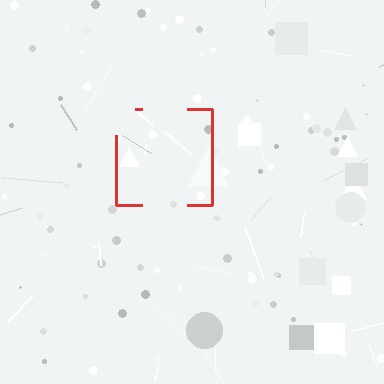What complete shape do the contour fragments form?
The contour fragments form a square.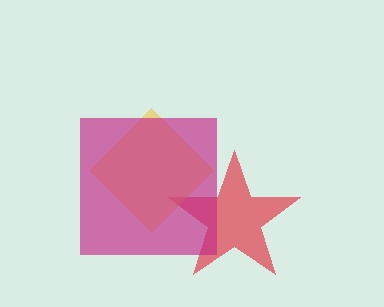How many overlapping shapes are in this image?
There are 3 overlapping shapes in the image.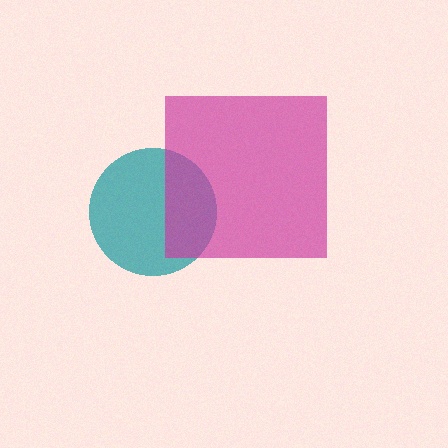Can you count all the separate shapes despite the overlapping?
Yes, there are 2 separate shapes.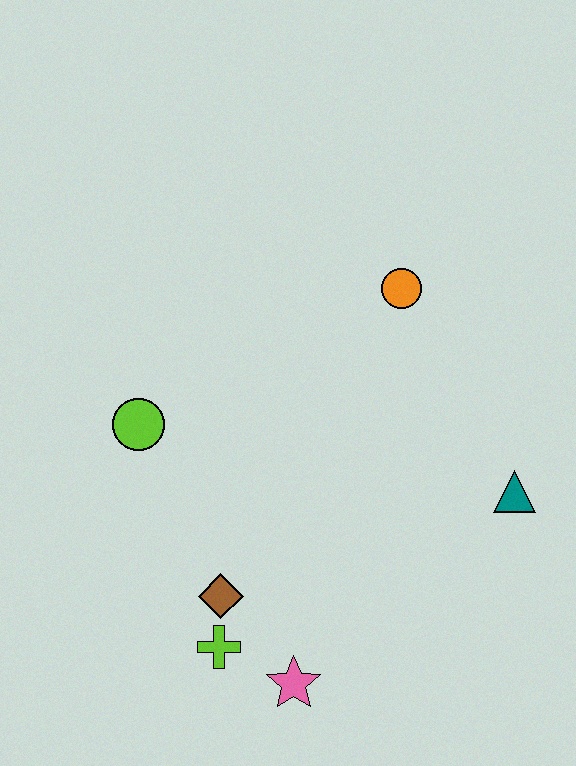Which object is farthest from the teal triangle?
The lime circle is farthest from the teal triangle.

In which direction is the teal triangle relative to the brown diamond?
The teal triangle is to the right of the brown diamond.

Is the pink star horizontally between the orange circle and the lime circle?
Yes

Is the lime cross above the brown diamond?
No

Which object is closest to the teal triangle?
The orange circle is closest to the teal triangle.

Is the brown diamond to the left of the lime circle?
No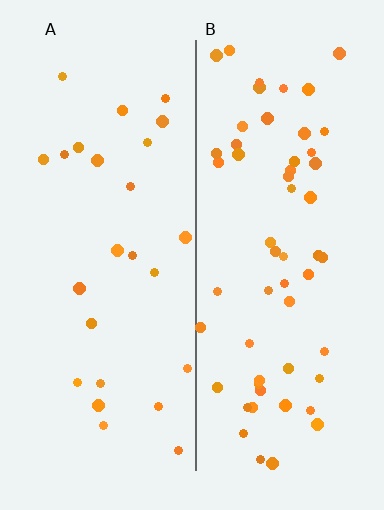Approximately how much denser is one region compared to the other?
Approximately 2.2× — region B over region A.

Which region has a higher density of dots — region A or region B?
B (the right).